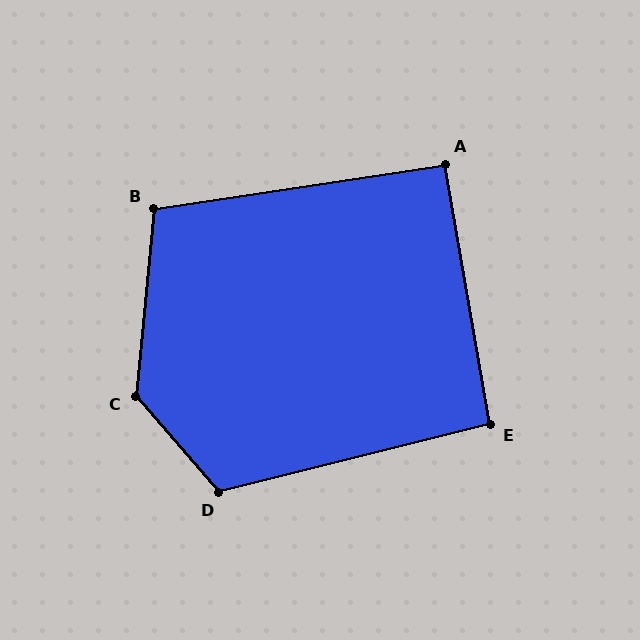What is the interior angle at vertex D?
Approximately 117 degrees (obtuse).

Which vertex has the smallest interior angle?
A, at approximately 91 degrees.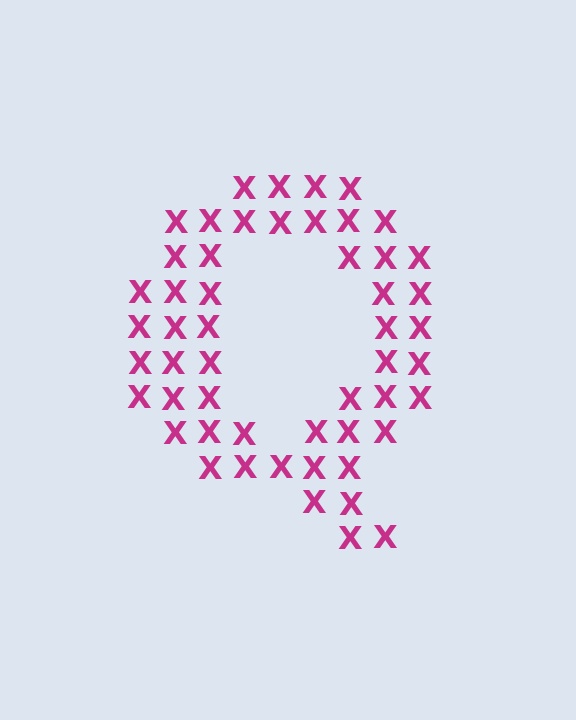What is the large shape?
The large shape is the letter Q.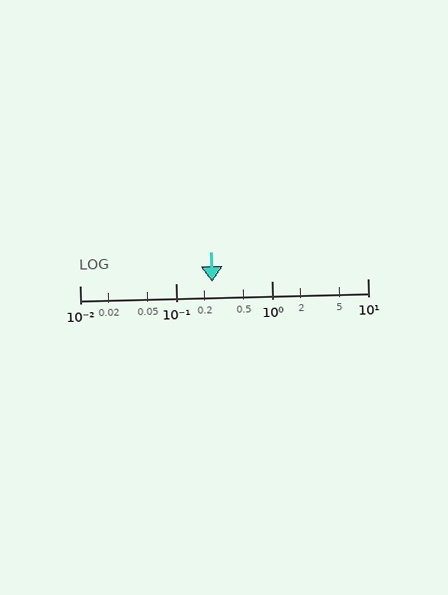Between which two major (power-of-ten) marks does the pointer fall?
The pointer is between 0.1 and 1.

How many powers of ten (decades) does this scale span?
The scale spans 3 decades, from 0.01 to 10.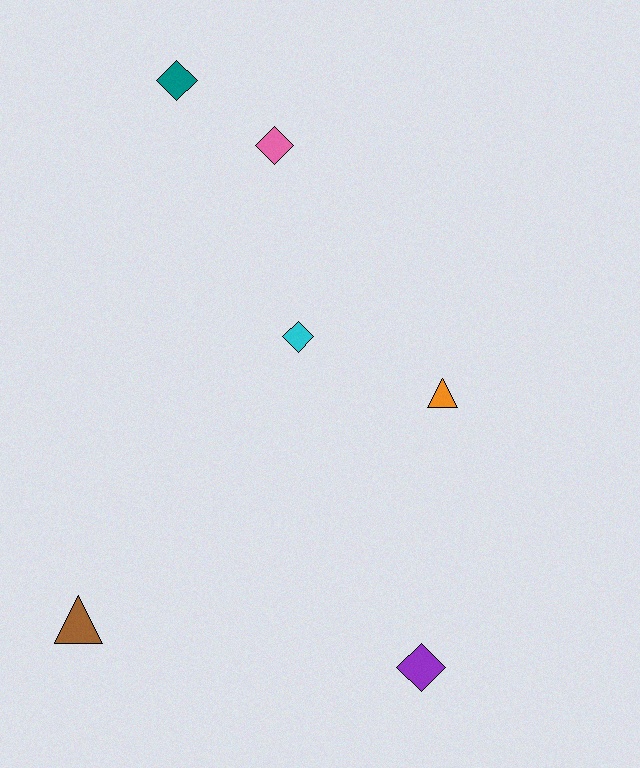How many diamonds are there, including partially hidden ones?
There are 4 diamonds.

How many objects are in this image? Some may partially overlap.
There are 6 objects.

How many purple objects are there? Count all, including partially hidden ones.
There is 1 purple object.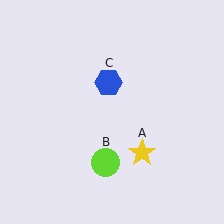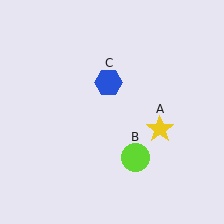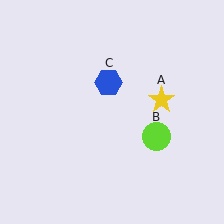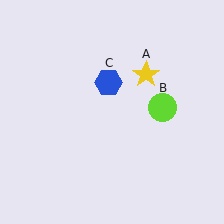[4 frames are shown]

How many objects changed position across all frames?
2 objects changed position: yellow star (object A), lime circle (object B).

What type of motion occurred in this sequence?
The yellow star (object A), lime circle (object B) rotated counterclockwise around the center of the scene.